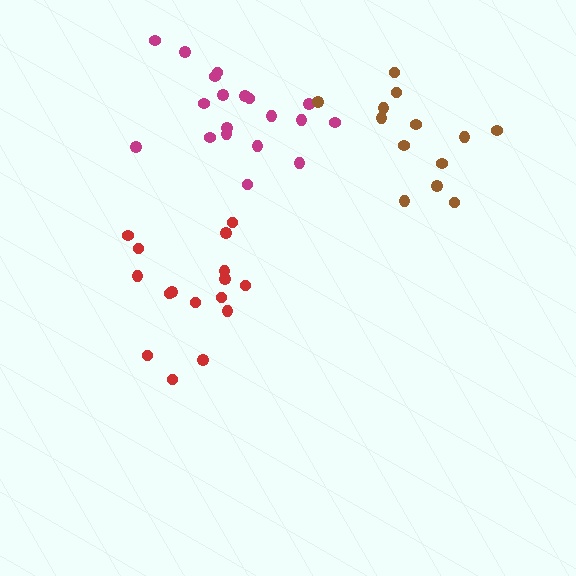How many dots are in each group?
Group 1: 16 dots, Group 2: 19 dots, Group 3: 13 dots (48 total).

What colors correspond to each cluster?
The clusters are colored: red, magenta, brown.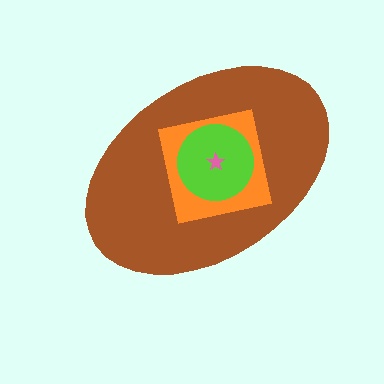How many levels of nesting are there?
4.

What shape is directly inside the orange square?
The lime circle.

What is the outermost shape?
The brown ellipse.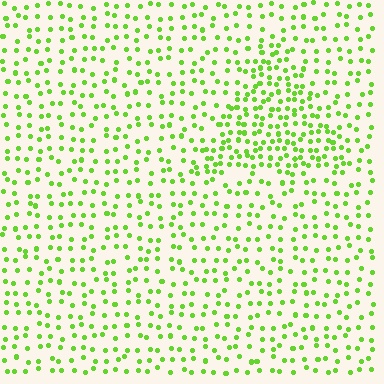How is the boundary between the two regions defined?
The boundary is defined by a change in element density (approximately 1.9x ratio). All elements are the same color, size, and shape.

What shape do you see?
I see a triangle.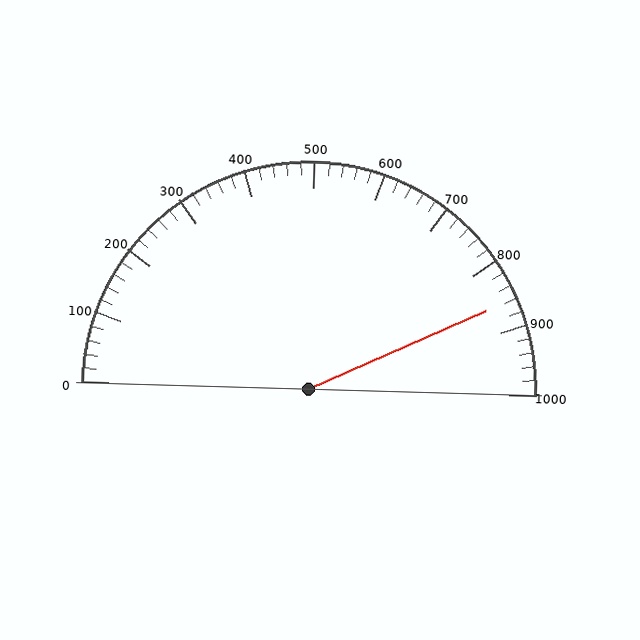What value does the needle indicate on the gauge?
The needle indicates approximately 860.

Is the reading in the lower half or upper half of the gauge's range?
The reading is in the upper half of the range (0 to 1000).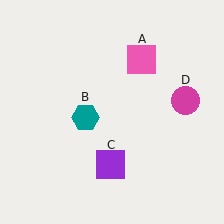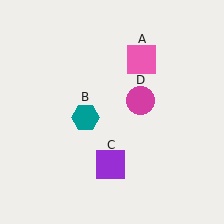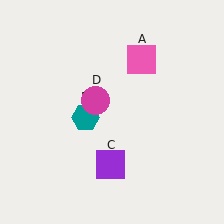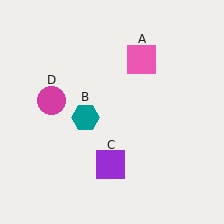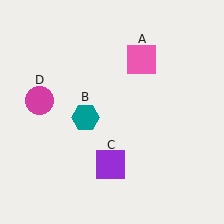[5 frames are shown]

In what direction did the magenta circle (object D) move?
The magenta circle (object D) moved left.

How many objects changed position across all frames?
1 object changed position: magenta circle (object D).